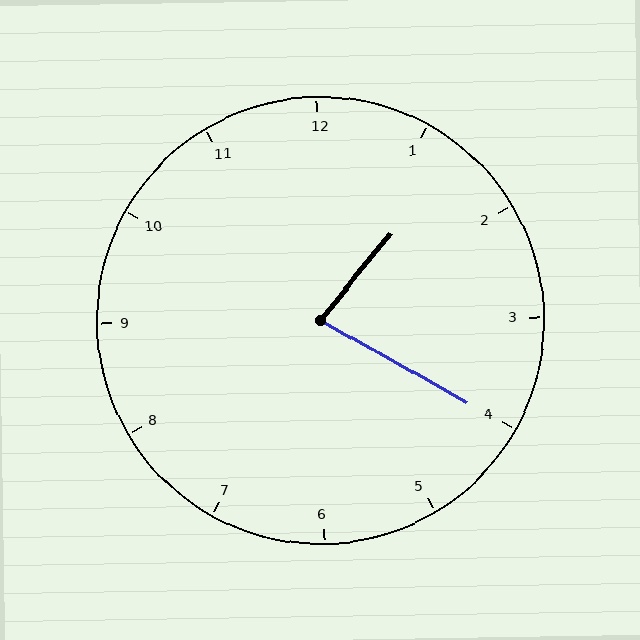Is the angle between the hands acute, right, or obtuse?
It is acute.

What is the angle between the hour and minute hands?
Approximately 80 degrees.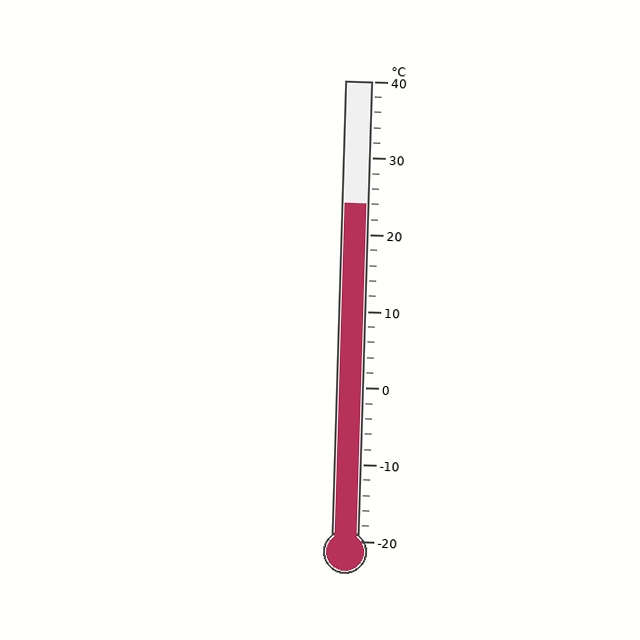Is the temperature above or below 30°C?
The temperature is below 30°C.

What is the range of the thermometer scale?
The thermometer scale ranges from -20°C to 40°C.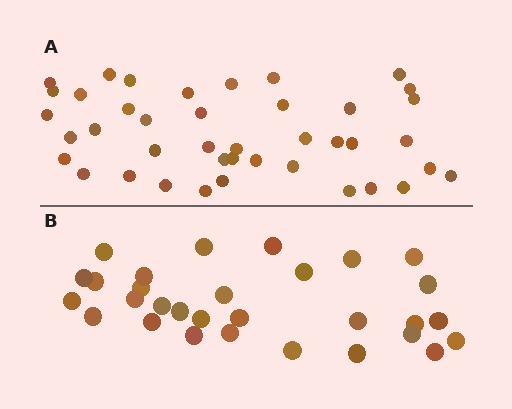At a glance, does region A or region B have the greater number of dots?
Region A (the top region) has more dots.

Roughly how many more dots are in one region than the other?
Region A has roughly 12 or so more dots than region B.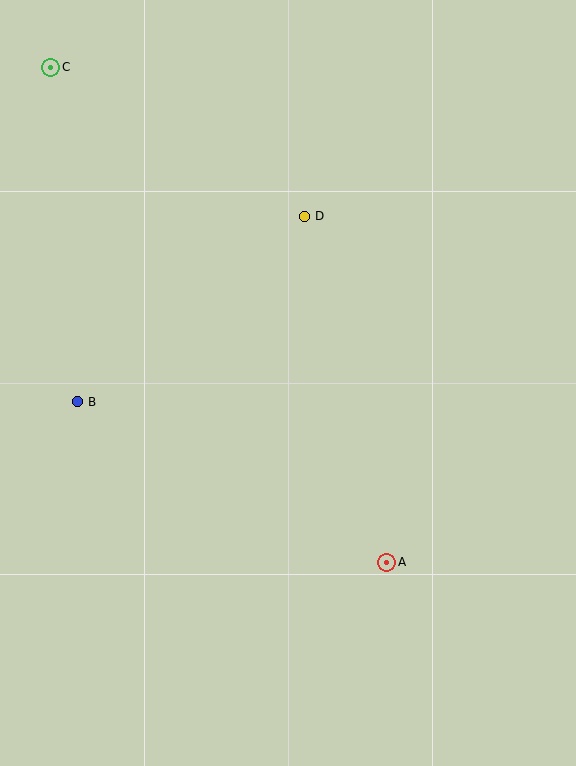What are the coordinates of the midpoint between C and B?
The midpoint between C and B is at (64, 235).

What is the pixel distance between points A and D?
The distance between A and D is 356 pixels.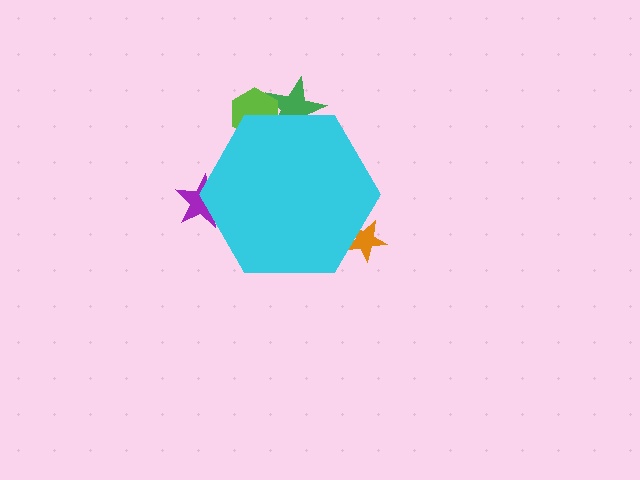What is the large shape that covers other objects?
A cyan hexagon.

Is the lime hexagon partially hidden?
Yes, the lime hexagon is partially hidden behind the cyan hexagon.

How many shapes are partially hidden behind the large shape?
4 shapes are partially hidden.